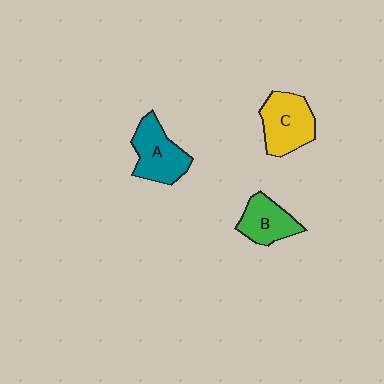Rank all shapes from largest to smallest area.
From largest to smallest: C (yellow), A (teal), B (green).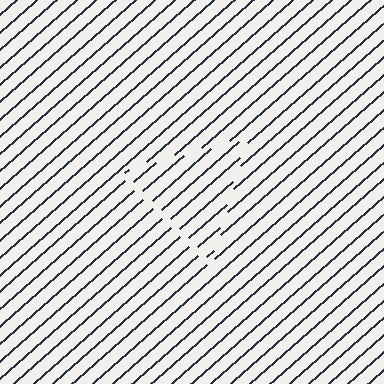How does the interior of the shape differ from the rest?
The interior of the shape contains the same grating, shifted by half a period — the contour is defined by the phase discontinuity where line-ends from the inner and outer gratings abut.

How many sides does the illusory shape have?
3 sides — the line-ends trace a triangle.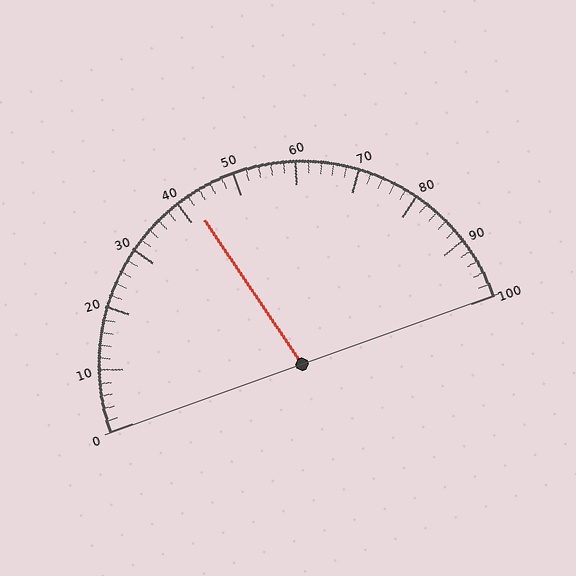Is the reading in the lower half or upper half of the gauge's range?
The reading is in the lower half of the range (0 to 100).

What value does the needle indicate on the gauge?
The needle indicates approximately 42.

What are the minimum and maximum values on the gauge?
The gauge ranges from 0 to 100.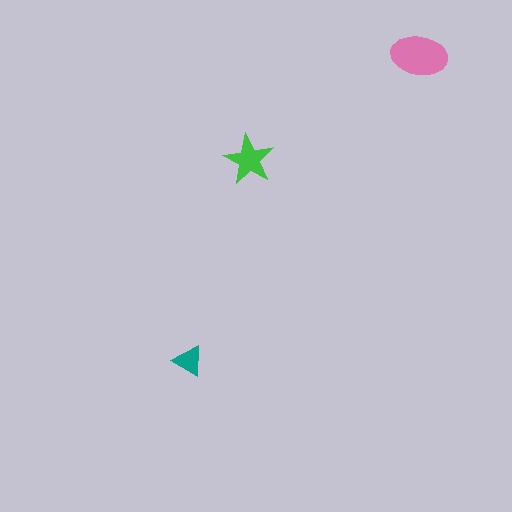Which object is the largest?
The pink ellipse.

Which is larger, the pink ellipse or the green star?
The pink ellipse.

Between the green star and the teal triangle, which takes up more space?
The green star.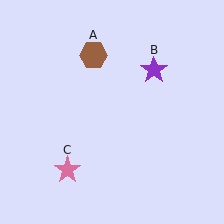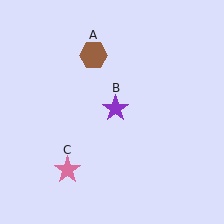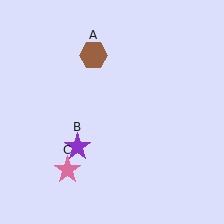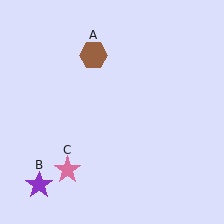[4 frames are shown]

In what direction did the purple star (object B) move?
The purple star (object B) moved down and to the left.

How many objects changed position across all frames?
1 object changed position: purple star (object B).